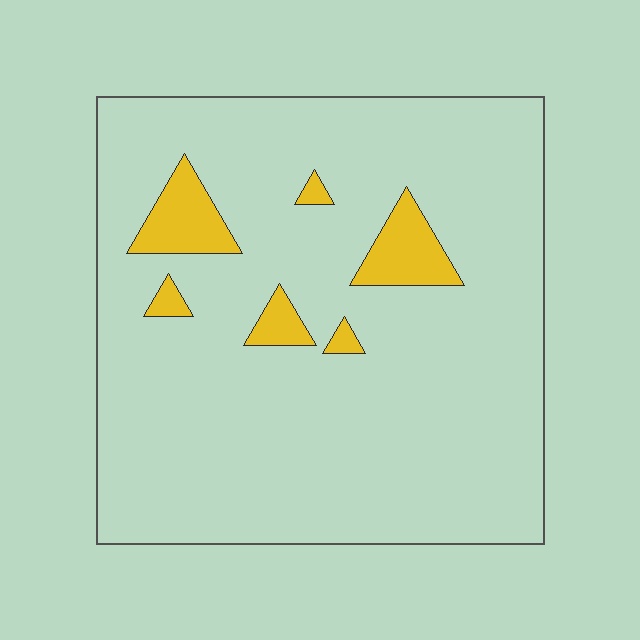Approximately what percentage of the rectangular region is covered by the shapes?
Approximately 10%.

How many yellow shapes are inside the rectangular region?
6.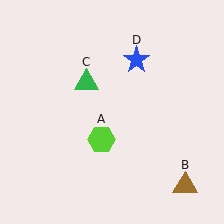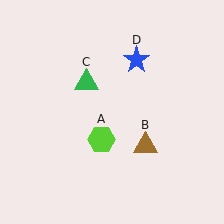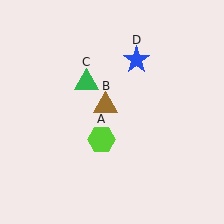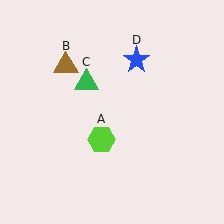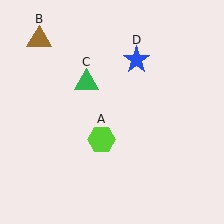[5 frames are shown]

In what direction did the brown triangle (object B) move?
The brown triangle (object B) moved up and to the left.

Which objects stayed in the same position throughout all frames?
Lime hexagon (object A) and green triangle (object C) and blue star (object D) remained stationary.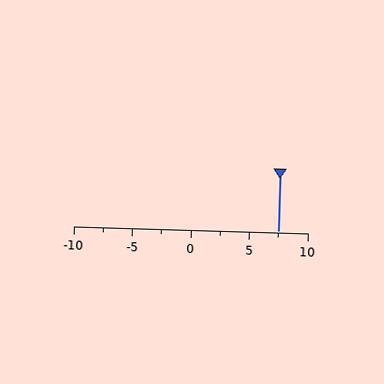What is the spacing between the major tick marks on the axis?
The major ticks are spaced 5 apart.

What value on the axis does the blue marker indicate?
The marker indicates approximately 7.5.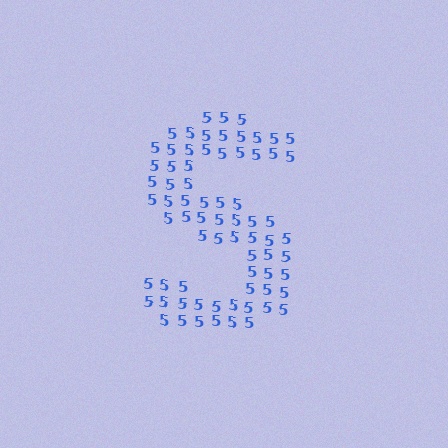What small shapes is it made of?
It is made of small digit 5's.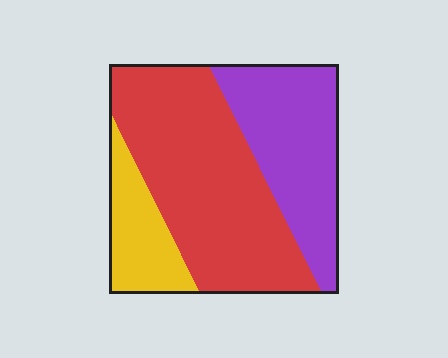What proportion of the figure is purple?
Purple covers about 30% of the figure.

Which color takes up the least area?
Yellow, at roughly 15%.